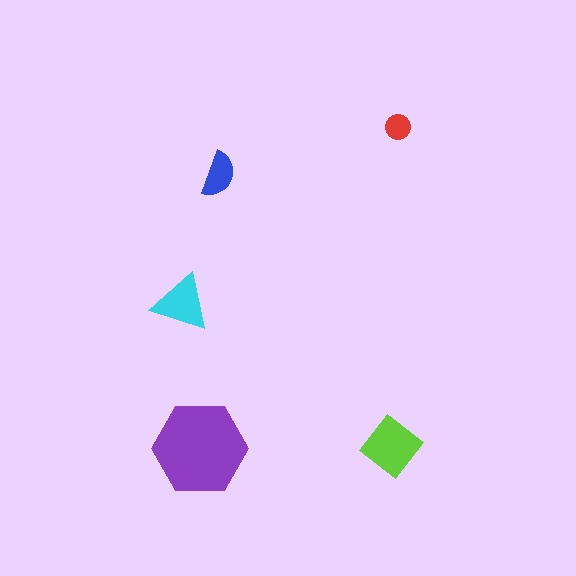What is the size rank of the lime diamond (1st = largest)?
2nd.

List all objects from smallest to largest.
The red circle, the blue semicircle, the cyan triangle, the lime diamond, the purple hexagon.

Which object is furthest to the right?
The red circle is rightmost.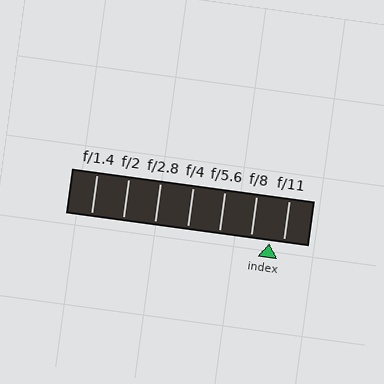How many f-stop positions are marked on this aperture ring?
There are 7 f-stop positions marked.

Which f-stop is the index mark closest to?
The index mark is closest to f/11.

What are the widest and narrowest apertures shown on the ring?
The widest aperture shown is f/1.4 and the narrowest is f/11.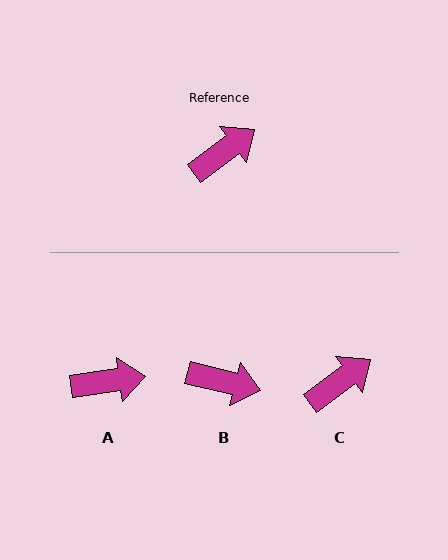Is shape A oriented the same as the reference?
No, it is off by about 28 degrees.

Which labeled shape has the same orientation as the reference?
C.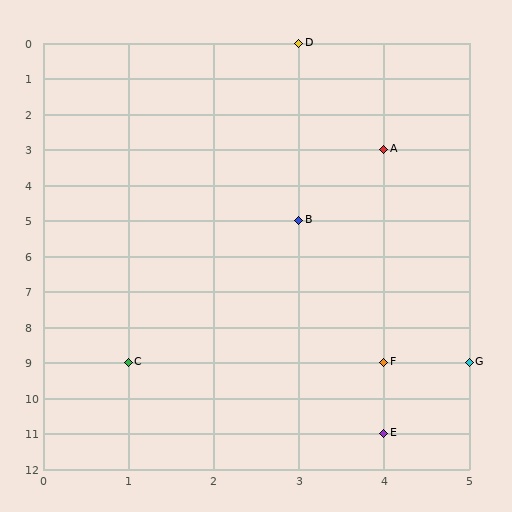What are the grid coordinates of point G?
Point G is at grid coordinates (5, 9).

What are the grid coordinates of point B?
Point B is at grid coordinates (3, 5).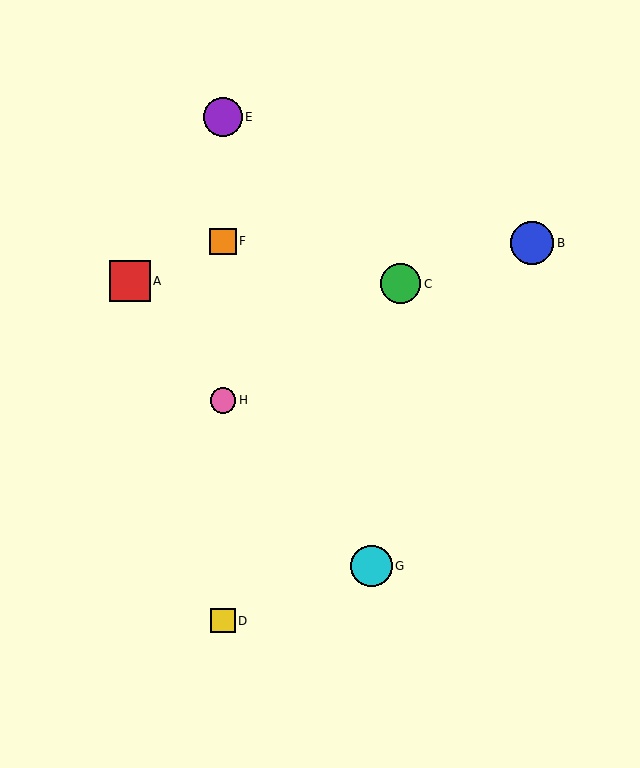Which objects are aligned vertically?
Objects D, E, F, H are aligned vertically.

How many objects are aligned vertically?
4 objects (D, E, F, H) are aligned vertically.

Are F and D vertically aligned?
Yes, both are at x≈223.